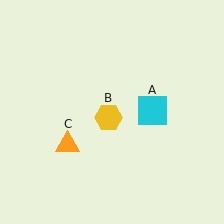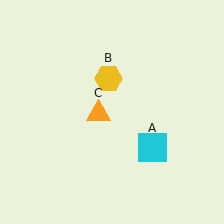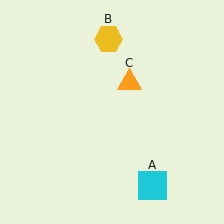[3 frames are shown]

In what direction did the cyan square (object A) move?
The cyan square (object A) moved down.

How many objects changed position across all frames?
3 objects changed position: cyan square (object A), yellow hexagon (object B), orange triangle (object C).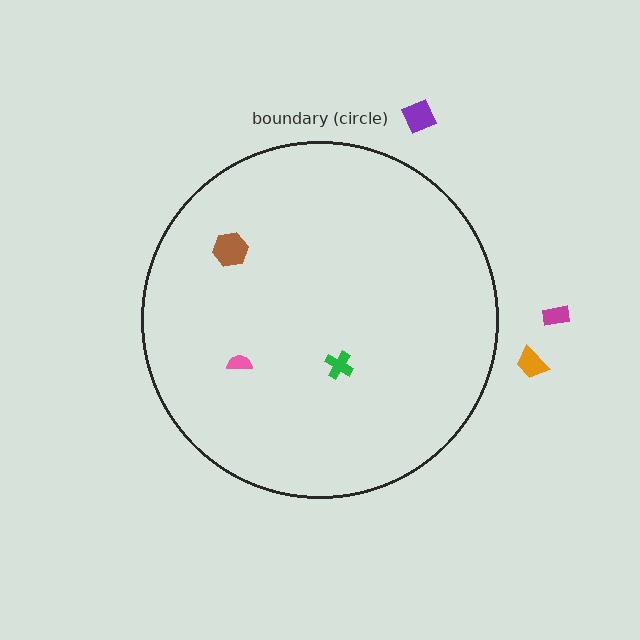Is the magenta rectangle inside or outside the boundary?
Outside.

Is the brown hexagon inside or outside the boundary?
Inside.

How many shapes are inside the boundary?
3 inside, 3 outside.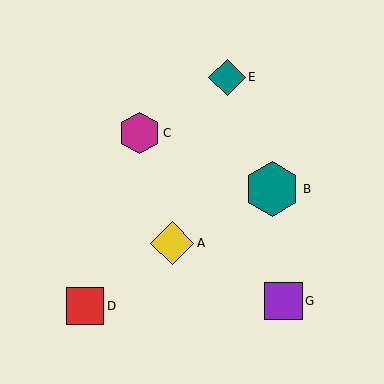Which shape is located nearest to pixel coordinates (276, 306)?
The purple square (labeled G) at (283, 301) is nearest to that location.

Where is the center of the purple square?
The center of the purple square is at (283, 301).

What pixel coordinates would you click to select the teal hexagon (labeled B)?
Click at (272, 189) to select the teal hexagon B.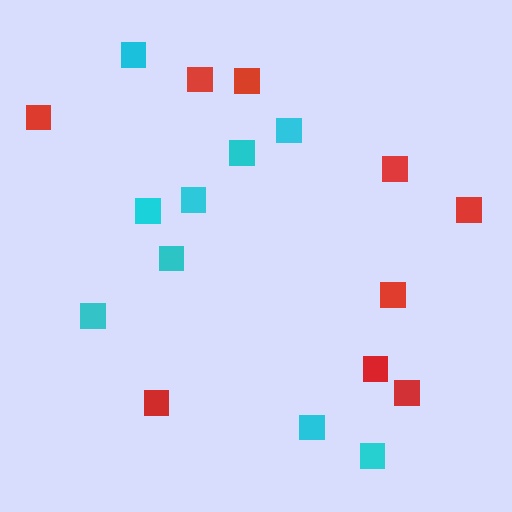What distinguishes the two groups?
There are 2 groups: one group of red squares (9) and one group of cyan squares (9).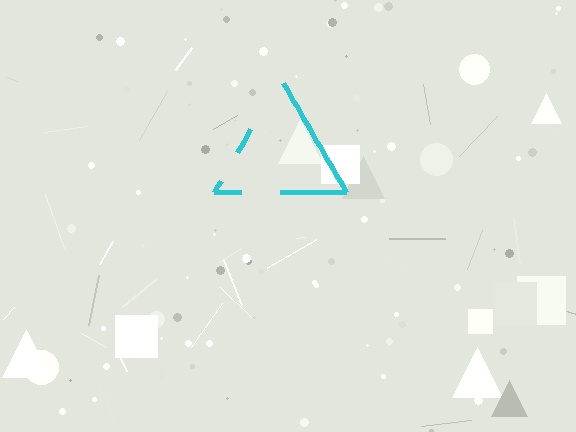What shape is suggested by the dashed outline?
The dashed outline suggests a triangle.